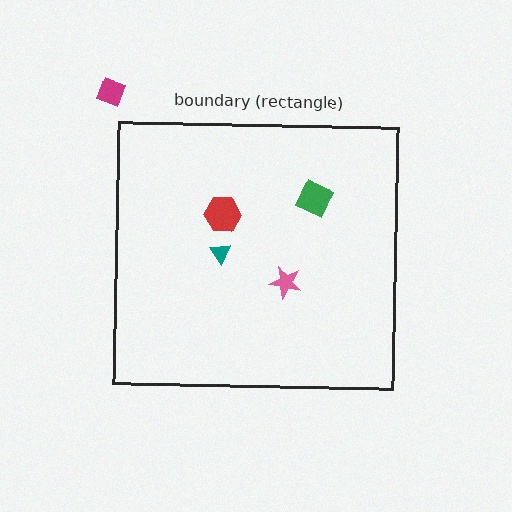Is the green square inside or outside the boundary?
Inside.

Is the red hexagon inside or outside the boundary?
Inside.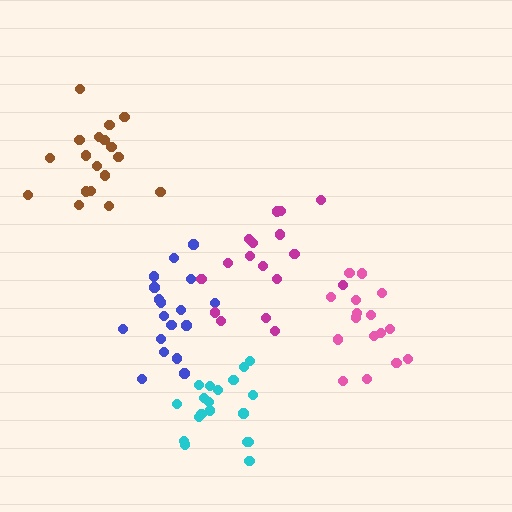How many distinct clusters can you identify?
There are 5 distinct clusters.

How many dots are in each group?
Group 1: 18 dots, Group 2: 19 dots, Group 3: 17 dots, Group 4: 18 dots, Group 5: 16 dots (88 total).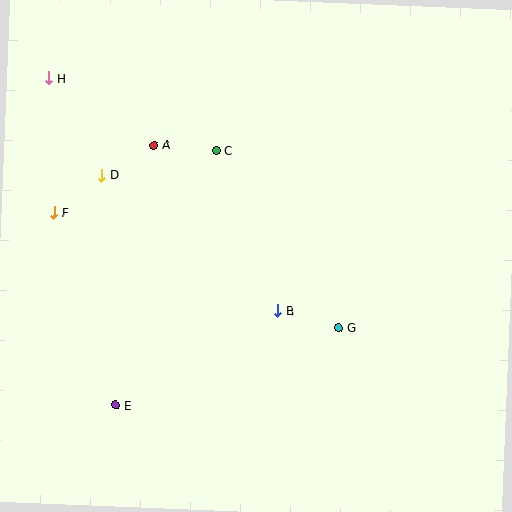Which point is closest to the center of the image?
Point B at (277, 311) is closest to the center.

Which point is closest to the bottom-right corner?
Point G is closest to the bottom-right corner.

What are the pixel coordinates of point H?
Point H is at (49, 78).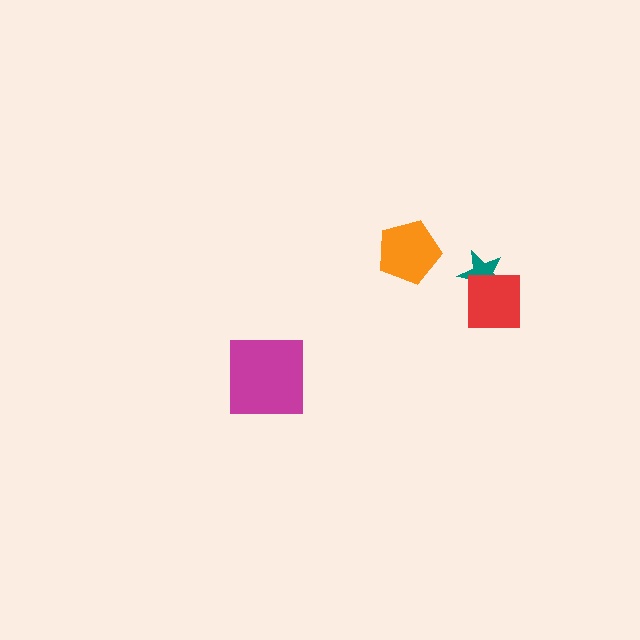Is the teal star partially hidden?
Yes, it is partially covered by another shape.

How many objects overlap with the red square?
1 object overlaps with the red square.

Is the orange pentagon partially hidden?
No, no other shape covers it.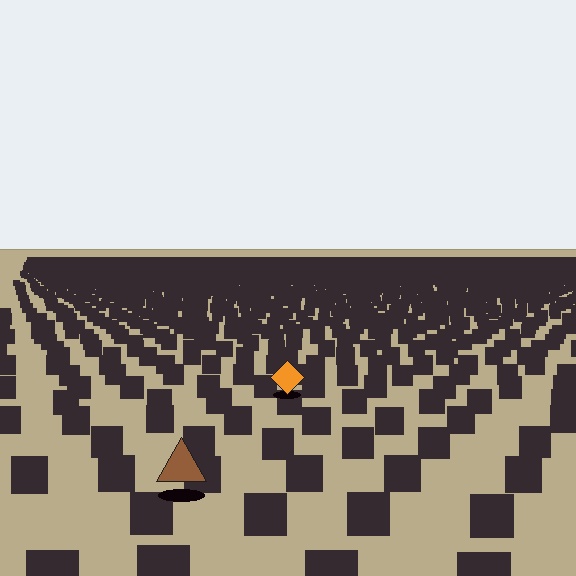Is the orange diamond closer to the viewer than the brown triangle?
No. The brown triangle is closer — you can tell from the texture gradient: the ground texture is coarser near it.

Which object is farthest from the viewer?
The orange diamond is farthest from the viewer. It appears smaller and the ground texture around it is denser.